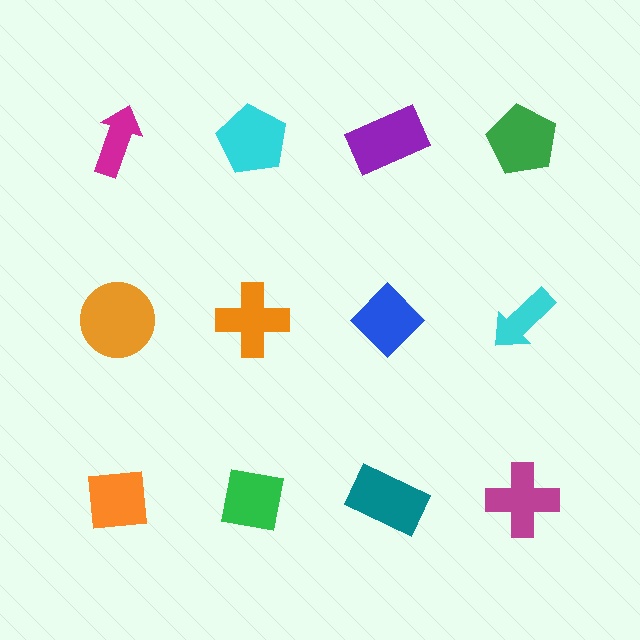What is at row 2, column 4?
A cyan arrow.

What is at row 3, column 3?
A teal rectangle.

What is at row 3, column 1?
An orange square.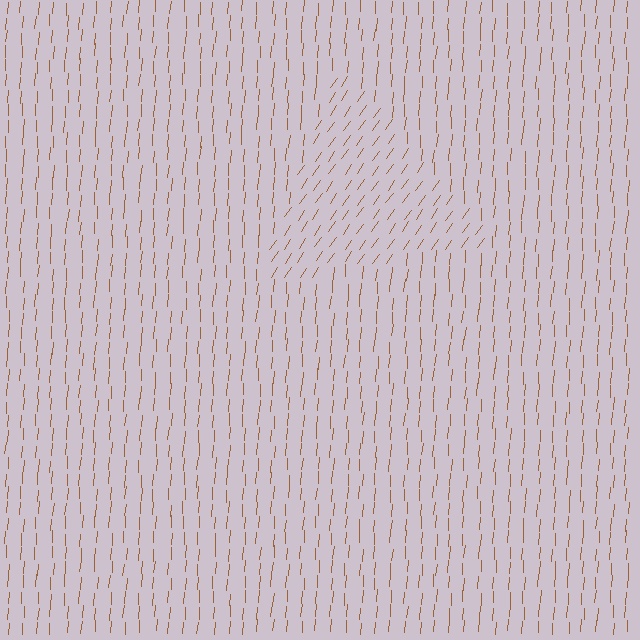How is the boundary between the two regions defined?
The boundary is defined purely by a change in line orientation (approximately 31 degrees difference). All lines are the same color and thickness.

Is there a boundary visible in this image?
Yes, there is a texture boundary formed by a change in line orientation.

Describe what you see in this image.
The image is filled with small brown line segments. A triangle region in the image has lines oriented differently from the surrounding lines, creating a visible texture boundary.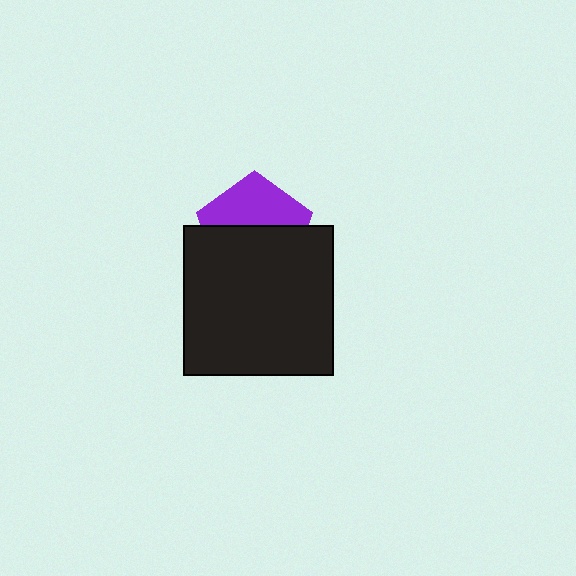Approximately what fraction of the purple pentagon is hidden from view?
Roughly 56% of the purple pentagon is hidden behind the black square.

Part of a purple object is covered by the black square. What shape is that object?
It is a pentagon.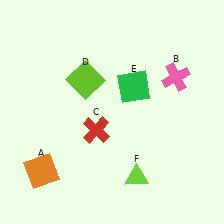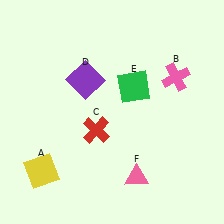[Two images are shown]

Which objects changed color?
A changed from orange to yellow. D changed from lime to purple. F changed from lime to pink.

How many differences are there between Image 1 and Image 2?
There are 3 differences between the two images.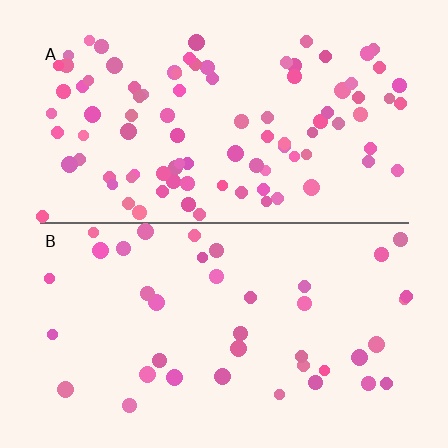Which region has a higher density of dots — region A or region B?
A (the top).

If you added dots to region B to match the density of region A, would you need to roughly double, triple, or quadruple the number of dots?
Approximately double.